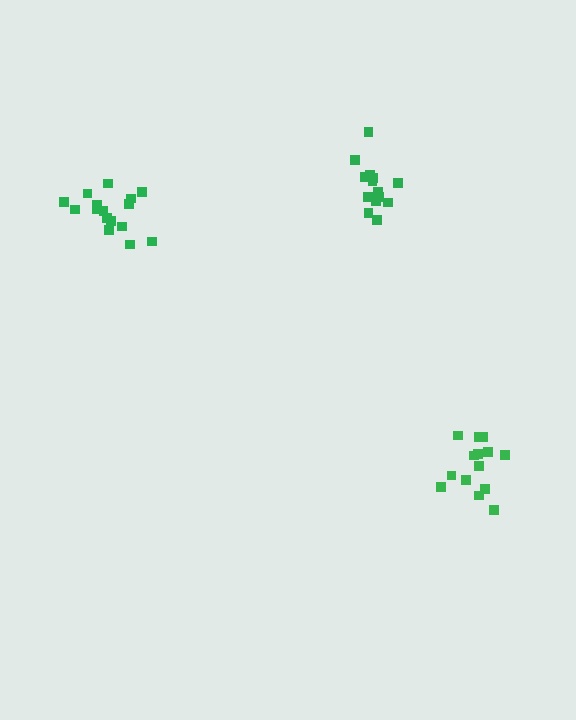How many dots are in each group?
Group 1: 14 dots, Group 2: 14 dots, Group 3: 16 dots (44 total).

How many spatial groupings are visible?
There are 3 spatial groupings.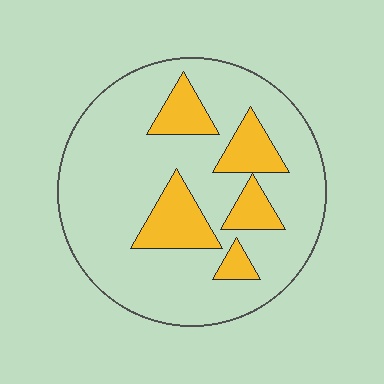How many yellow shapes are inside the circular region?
5.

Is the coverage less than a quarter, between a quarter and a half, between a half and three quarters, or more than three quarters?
Less than a quarter.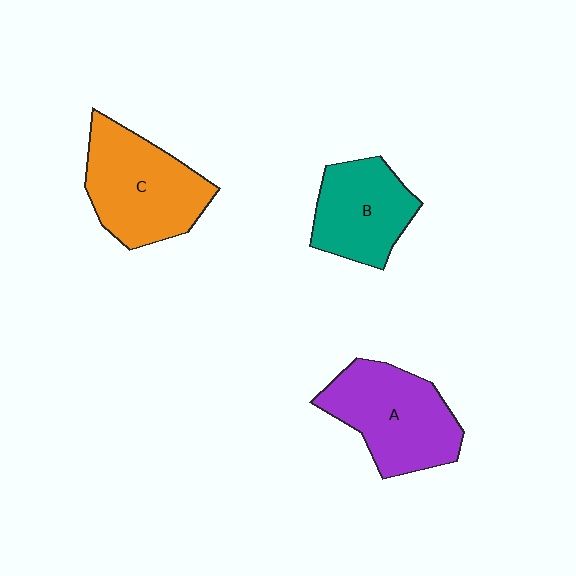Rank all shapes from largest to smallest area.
From largest to smallest: C (orange), A (purple), B (teal).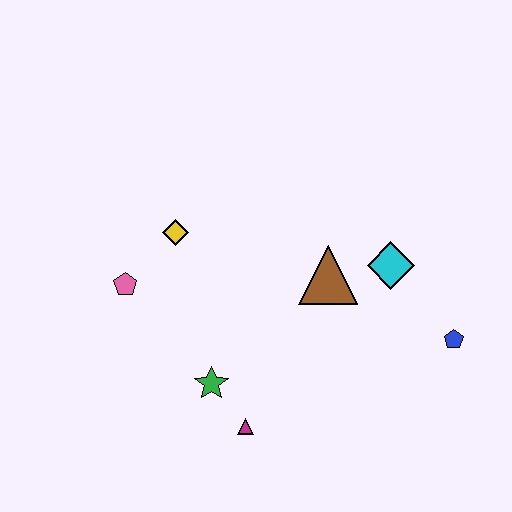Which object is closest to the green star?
The magenta triangle is closest to the green star.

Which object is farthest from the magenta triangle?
The blue pentagon is farthest from the magenta triangle.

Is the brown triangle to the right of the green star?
Yes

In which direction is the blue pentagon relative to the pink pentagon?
The blue pentagon is to the right of the pink pentagon.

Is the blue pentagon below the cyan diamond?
Yes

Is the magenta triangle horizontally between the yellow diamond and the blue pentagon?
Yes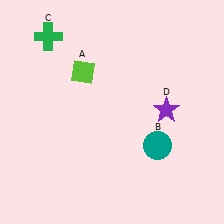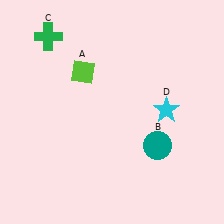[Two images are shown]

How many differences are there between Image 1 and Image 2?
There is 1 difference between the two images.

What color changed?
The star (D) changed from purple in Image 1 to cyan in Image 2.